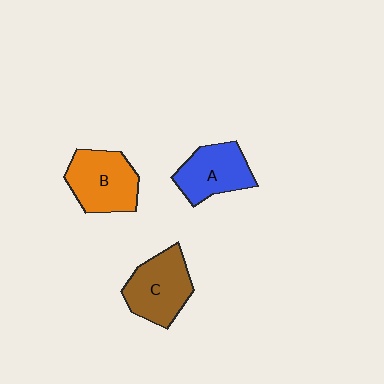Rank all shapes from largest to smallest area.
From largest to smallest: B (orange), C (brown), A (blue).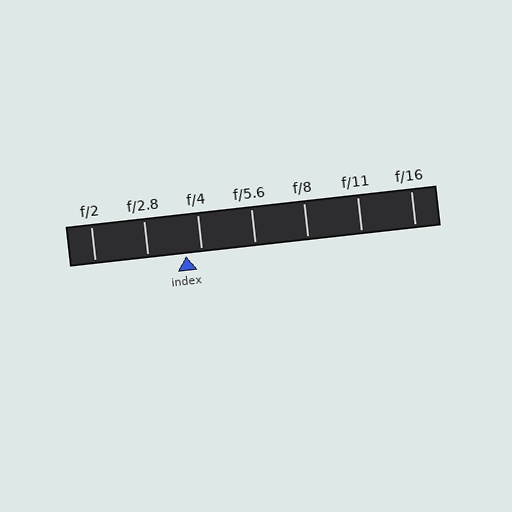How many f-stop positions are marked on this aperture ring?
There are 7 f-stop positions marked.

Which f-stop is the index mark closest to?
The index mark is closest to f/4.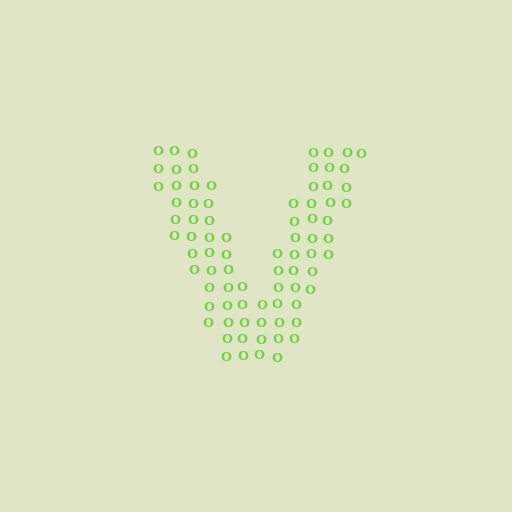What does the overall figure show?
The overall figure shows the letter V.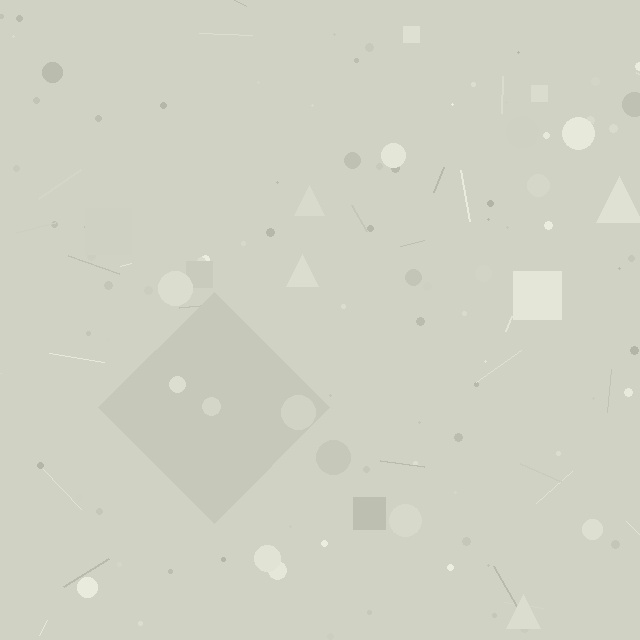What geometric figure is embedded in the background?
A diamond is embedded in the background.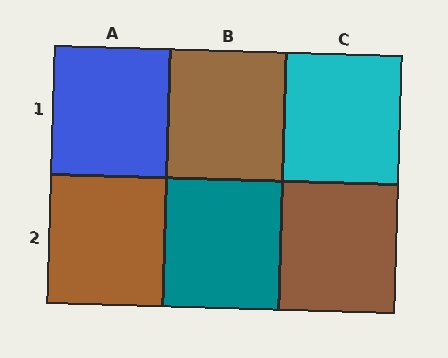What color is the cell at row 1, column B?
Brown.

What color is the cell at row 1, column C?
Cyan.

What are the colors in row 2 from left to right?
Brown, teal, brown.